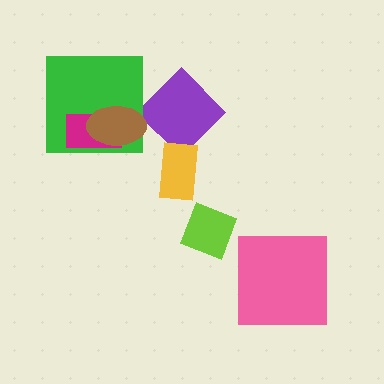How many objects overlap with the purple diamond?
2 objects overlap with the purple diamond.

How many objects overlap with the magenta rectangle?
2 objects overlap with the magenta rectangle.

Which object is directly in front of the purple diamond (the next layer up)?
The yellow rectangle is directly in front of the purple diamond.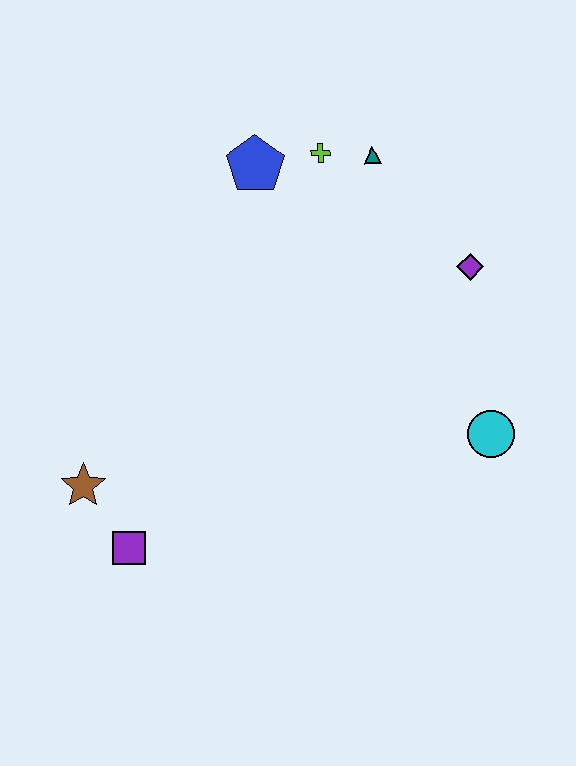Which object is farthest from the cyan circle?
The brown star is farthest from the cyan circle.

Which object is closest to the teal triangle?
The lime cross is closest to the teal triangle.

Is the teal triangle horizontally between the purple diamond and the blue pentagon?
Yes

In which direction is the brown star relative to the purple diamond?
The brown star is to the left of the purple diamond.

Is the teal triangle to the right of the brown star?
Yes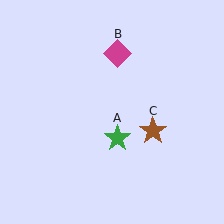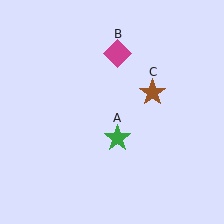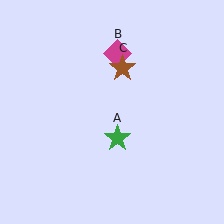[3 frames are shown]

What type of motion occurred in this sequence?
The brown star (object C) rotated counterclockwise around the center of the scene.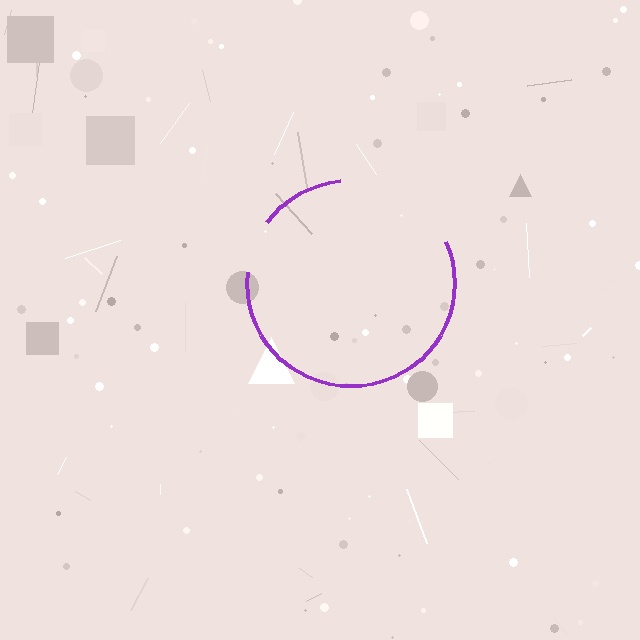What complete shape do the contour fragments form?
The contour fragments form a circle.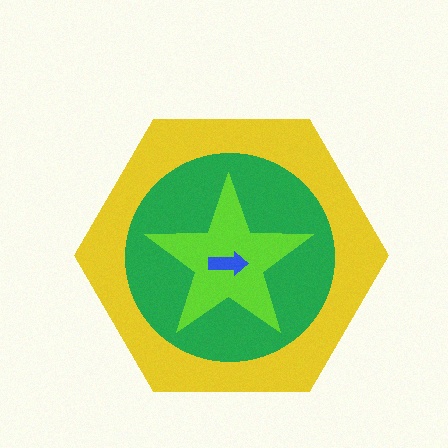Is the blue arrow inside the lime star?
Yes.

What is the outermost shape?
The yellow hexagon.